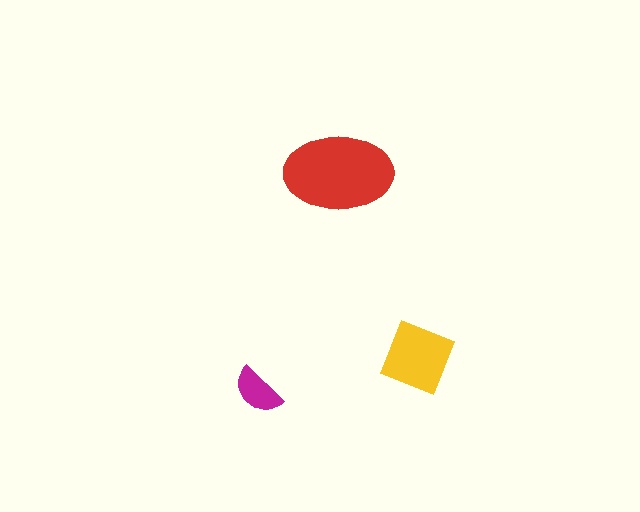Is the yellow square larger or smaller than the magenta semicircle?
Larger.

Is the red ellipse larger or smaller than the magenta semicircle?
Larger.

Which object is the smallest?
The magenta semicircle.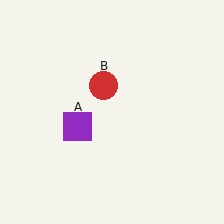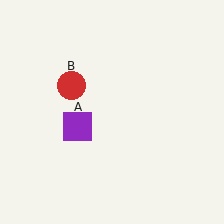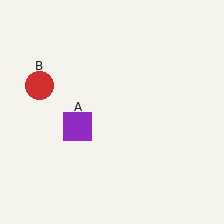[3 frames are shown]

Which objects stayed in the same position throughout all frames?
Purple square (object A) remained stationary.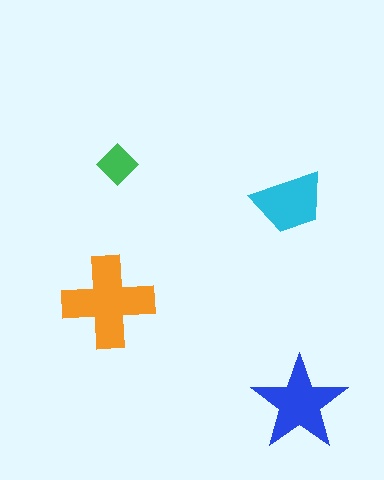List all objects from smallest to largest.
The green diamond, the cyan trapezoid, the blue star, the orange cross.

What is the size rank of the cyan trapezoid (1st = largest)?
3rd.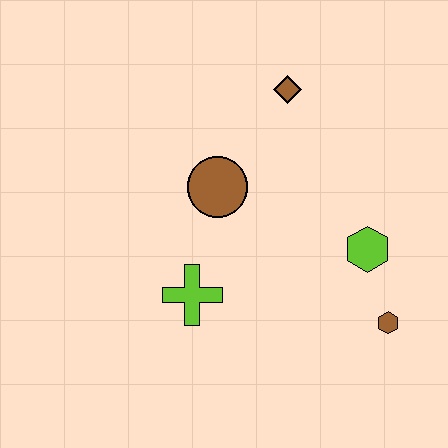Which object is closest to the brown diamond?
The brown circle is closest to the brown diamond.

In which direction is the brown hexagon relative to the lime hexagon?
The brown hexagon is below the lime hexagon.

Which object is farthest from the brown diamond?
The brown hexagon is farthest from the brown diamond.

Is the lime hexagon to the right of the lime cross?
Yes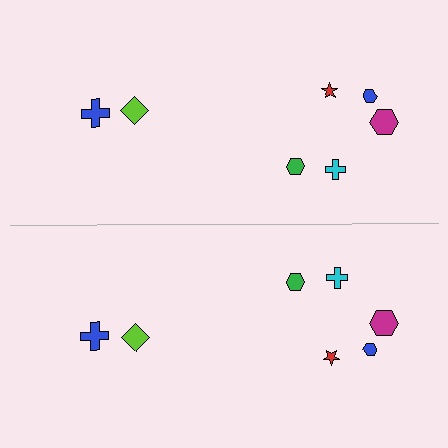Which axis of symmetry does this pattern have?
The pattern has a horizontal axis of symmetry running through the center of the image.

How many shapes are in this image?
There are 14 shapes in this image.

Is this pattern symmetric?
Yes, this pattern has bilateral (reflection) symmetry.